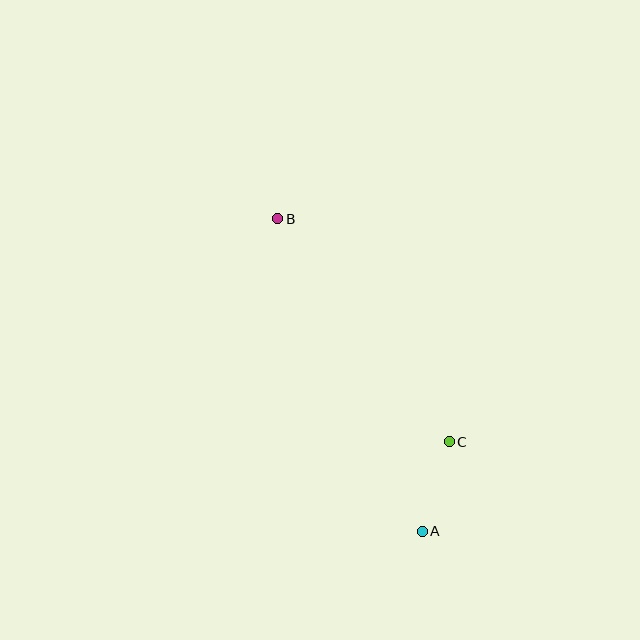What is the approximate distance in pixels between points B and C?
The distance between B and C is approximately 281 pixels.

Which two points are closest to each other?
Points A and C are closest to each other.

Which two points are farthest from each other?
Points A and B are farthest from each other.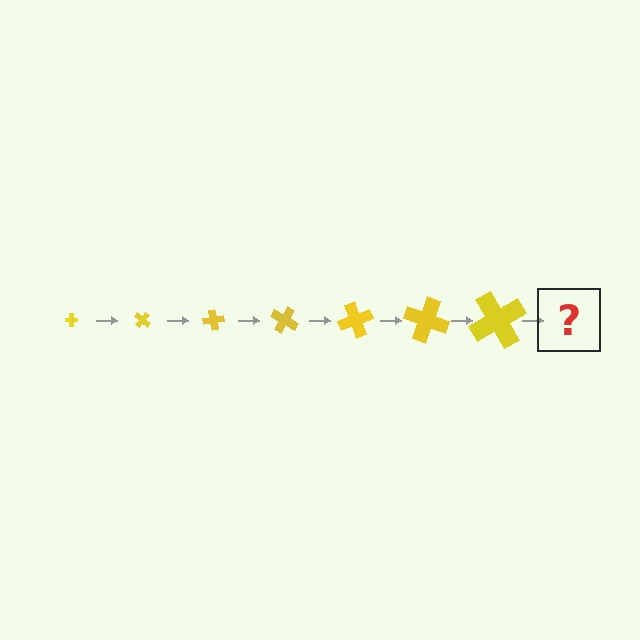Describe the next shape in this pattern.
It should be a cross, larger than the previous one and rotated 280 degrees from the start.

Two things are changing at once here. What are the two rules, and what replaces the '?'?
The two rules are that the cross grows larger each step and it rotates 40 degrees each step. The '?' should be a cross, larger than the previous one and rotated 280 degrees from the start.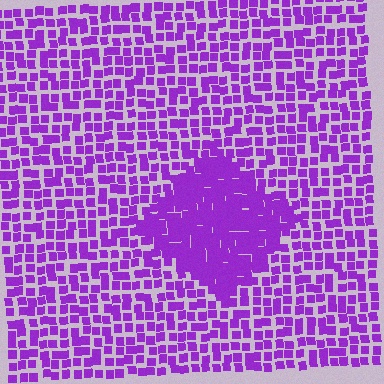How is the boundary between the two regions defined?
The boundary is defined by a change in element density (approximately 2.0x ratio). All elements are the same color, size, and shape.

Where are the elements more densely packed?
The elements are more densely packed inside the diamond boundary.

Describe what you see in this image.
The image contains small purple elements arranged at two different densities. A diamond-shaped region is visible where the elements are more densely packed than the surrounding area.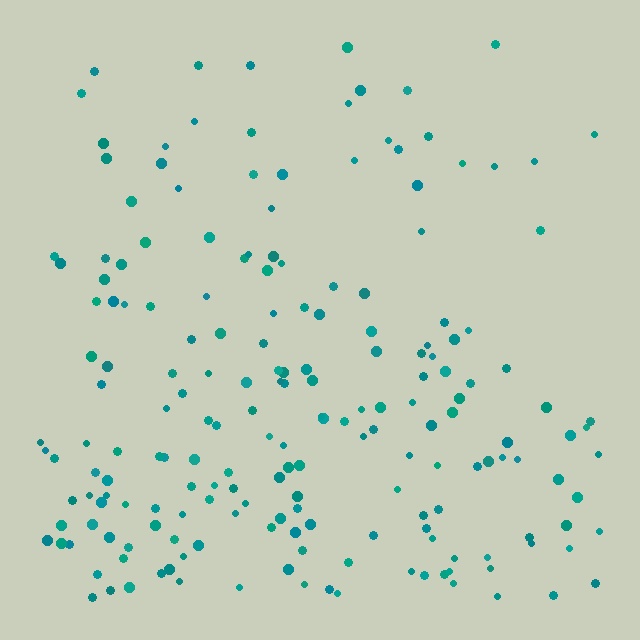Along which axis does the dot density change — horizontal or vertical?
Vertical.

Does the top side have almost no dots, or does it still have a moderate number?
Still a moderate number, just noticeably fewer than the bottom.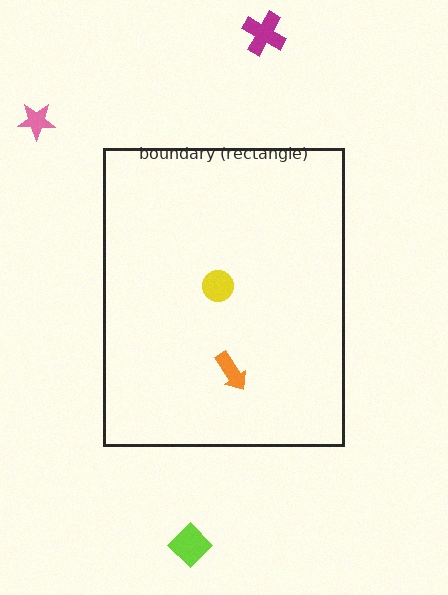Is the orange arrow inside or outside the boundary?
Inside.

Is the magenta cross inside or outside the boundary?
Outside.